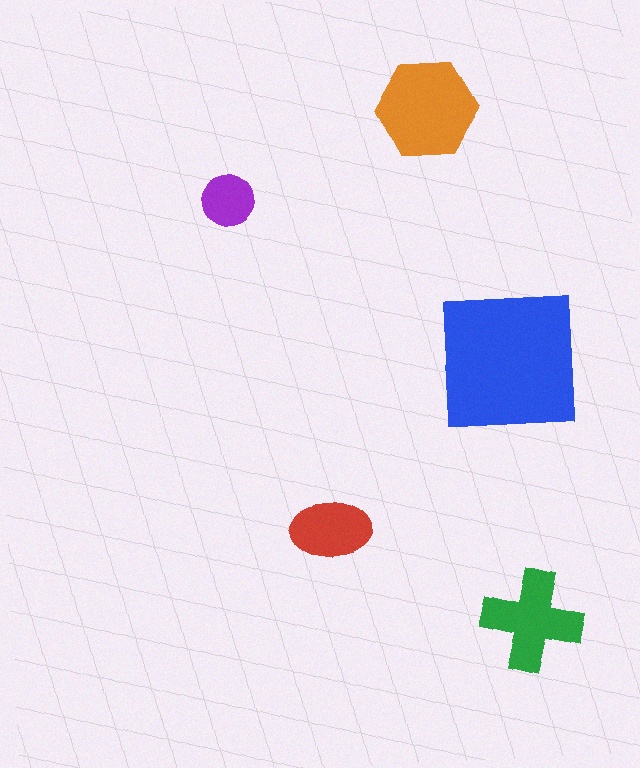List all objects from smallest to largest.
The purple circle, the red ellipse, the green cross, the orange hexagon, the blue square.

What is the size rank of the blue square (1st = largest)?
1st.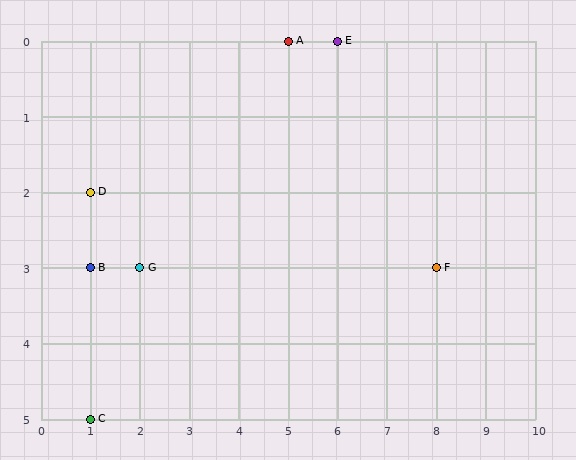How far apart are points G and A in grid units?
Points G and A are 3 columns and 3 rows apart (about 4.2 grid units diagonally).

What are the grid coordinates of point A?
Point A is at grid coordinates (5, 0).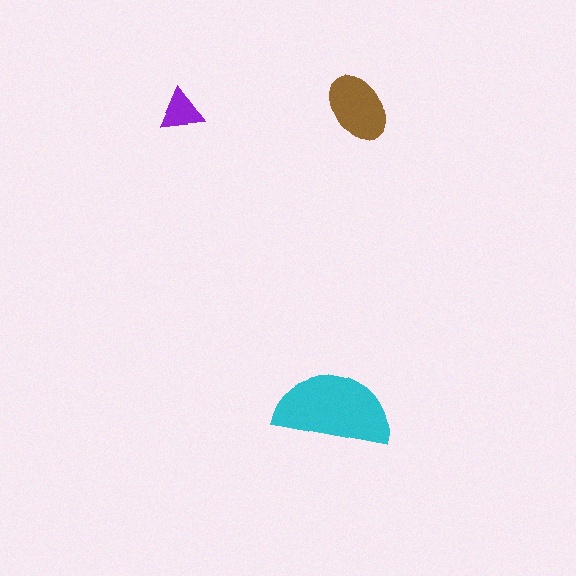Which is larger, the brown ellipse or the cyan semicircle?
The cyan semicircle.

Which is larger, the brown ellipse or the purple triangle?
The brown ellipse.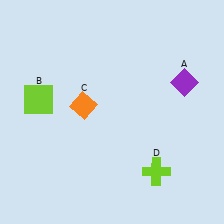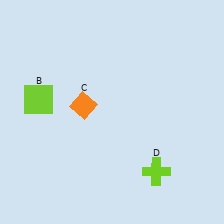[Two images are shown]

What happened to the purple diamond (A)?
The purple diamond (A) was removed in Image 2. It was in the top-right area of Image 1.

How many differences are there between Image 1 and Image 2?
There is 1 difference between the two images.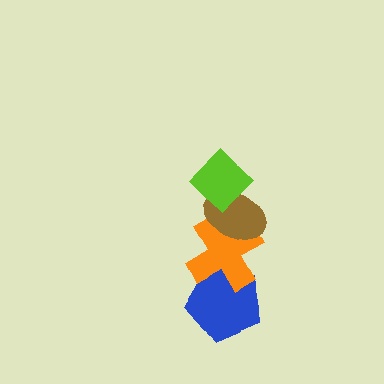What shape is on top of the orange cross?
The brown ellipse is on top of the orange cross.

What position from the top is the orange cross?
The orange cross is 3rd from the top.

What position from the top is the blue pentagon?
The blue pentagon is 4th from the top.